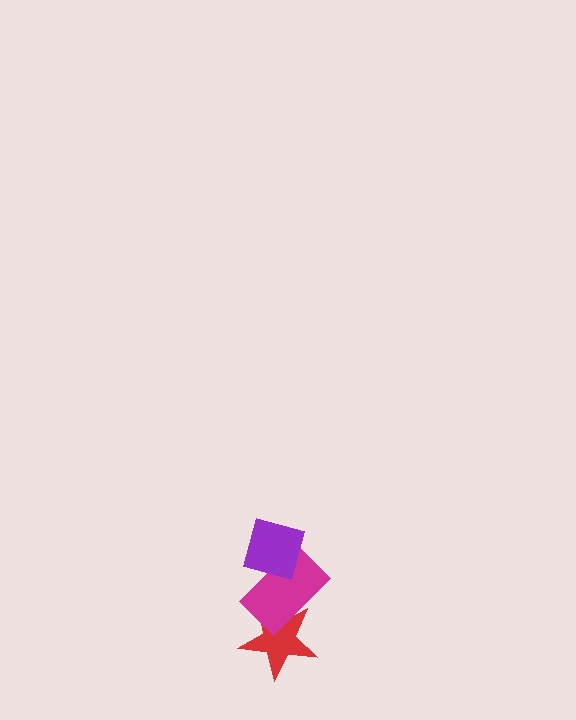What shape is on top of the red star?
The magenta rectangle is on top of the red star.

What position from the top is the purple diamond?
The purple diamond is 1st from the top.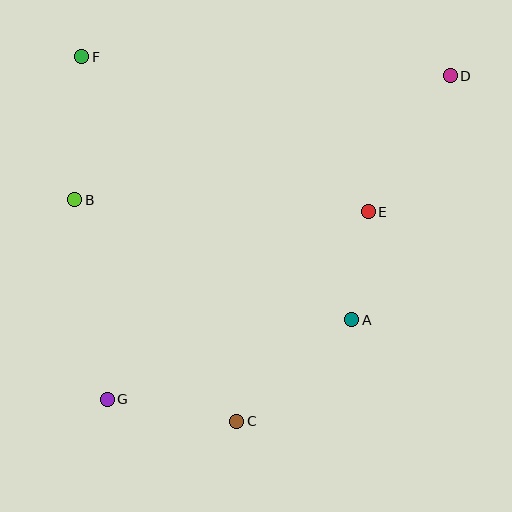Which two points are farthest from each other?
Points D and G are farthest from each other.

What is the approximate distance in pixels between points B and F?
The distance between B and F is approximately 143 pixels.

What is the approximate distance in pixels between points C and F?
The distance between C and F is approximately 396 pixels.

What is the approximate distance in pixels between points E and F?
The distance between E and F is approximately 326 pixels.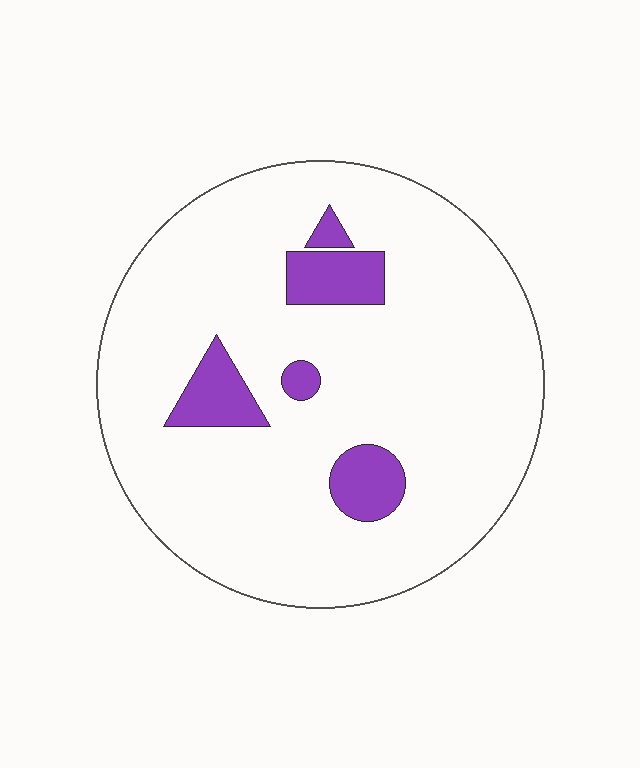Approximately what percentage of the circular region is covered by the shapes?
Approximately 10%.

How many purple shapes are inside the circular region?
5.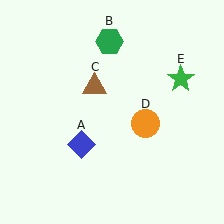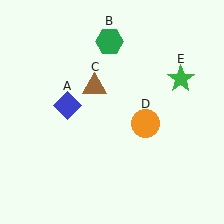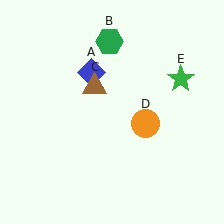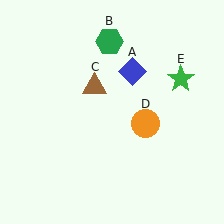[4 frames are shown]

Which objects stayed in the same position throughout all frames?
Green hexagon (object B) and brown triangle (object C) and orange circle (object D) and green star (object E) remained stationary.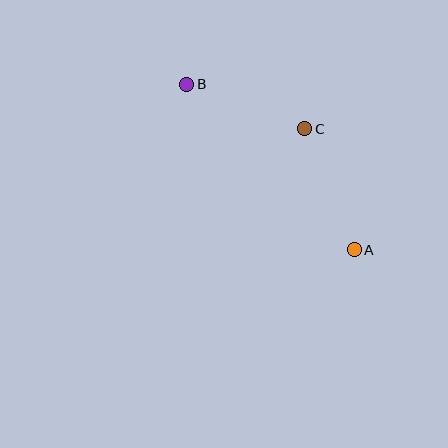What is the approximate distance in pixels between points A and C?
The distance between A and C is approximately 131 pixels.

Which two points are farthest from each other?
Points A and B are farthest from each other.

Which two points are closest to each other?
Points B and C are closest to each other.